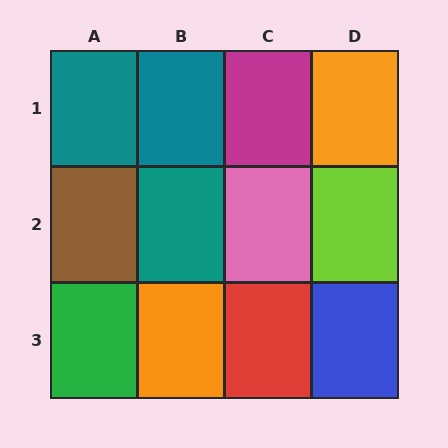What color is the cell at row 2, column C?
Pink.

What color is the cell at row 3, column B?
Orange.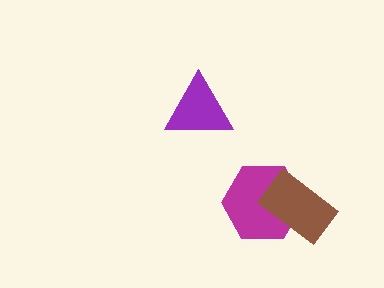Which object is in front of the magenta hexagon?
The brown rectangle is in front of the magenta hexagon.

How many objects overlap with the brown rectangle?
1 object overlaps with the brown rectangle.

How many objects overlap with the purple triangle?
0 objects overlap with the purple triangle.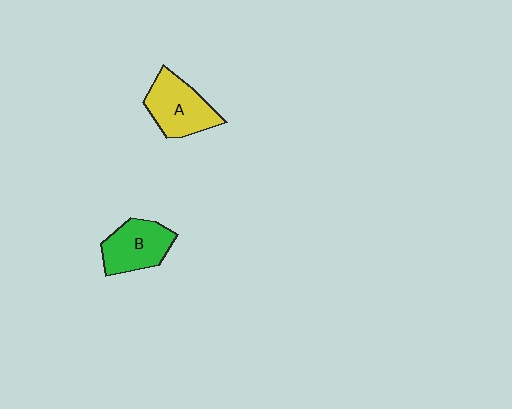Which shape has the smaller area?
Shape B (green).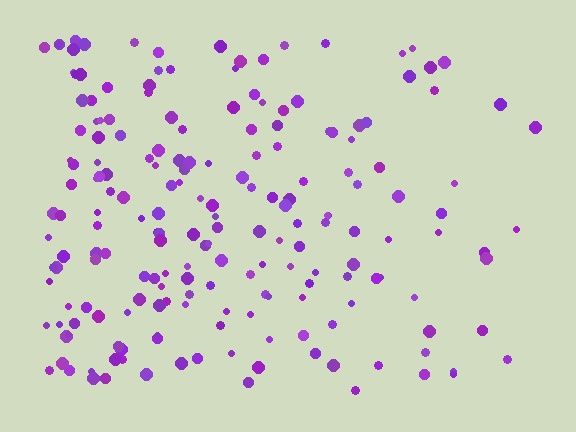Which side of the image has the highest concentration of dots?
The left.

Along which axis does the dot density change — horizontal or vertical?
Horizontal.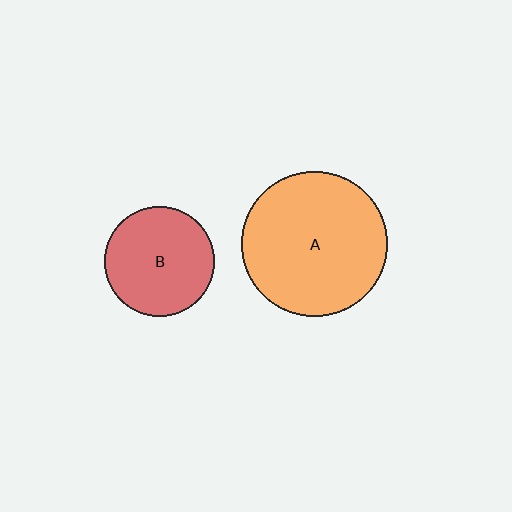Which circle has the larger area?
Circle A (orange).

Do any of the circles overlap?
No, none of the circles overlap.